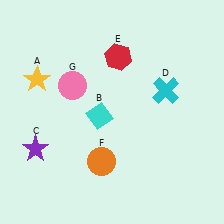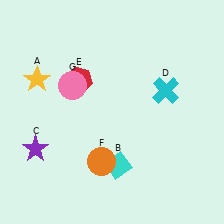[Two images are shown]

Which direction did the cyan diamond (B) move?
The cyan diamond (B) moved down.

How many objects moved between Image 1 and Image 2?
2 objects moved between the two images.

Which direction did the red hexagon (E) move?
The red hexagon (E) moved left.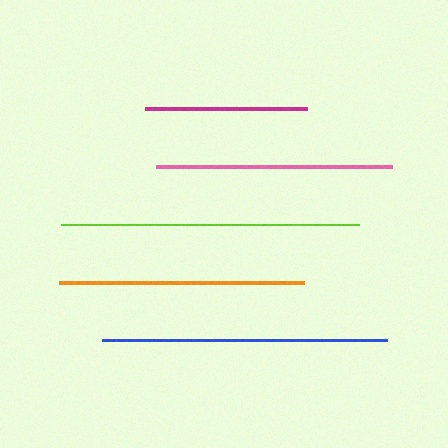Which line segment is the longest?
The lime line is the longest at approximately 297 pixels.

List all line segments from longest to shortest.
From longest to shortest: lime, blue, orange, pink, magenta.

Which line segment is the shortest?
The magenta line is the shortest at approximately 163 pixels.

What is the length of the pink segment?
The pink segment is approximately 235 pixels long.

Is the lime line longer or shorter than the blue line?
The lime line is longer than the blue line.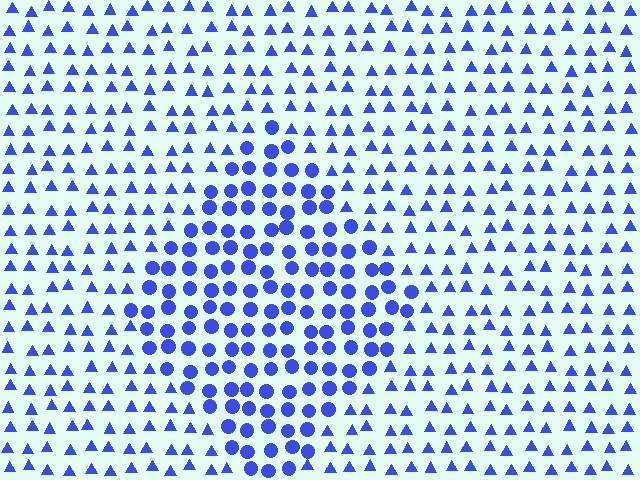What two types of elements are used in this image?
The image uses circles inside the diamond region and triangles outside it.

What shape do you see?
I see a diamond.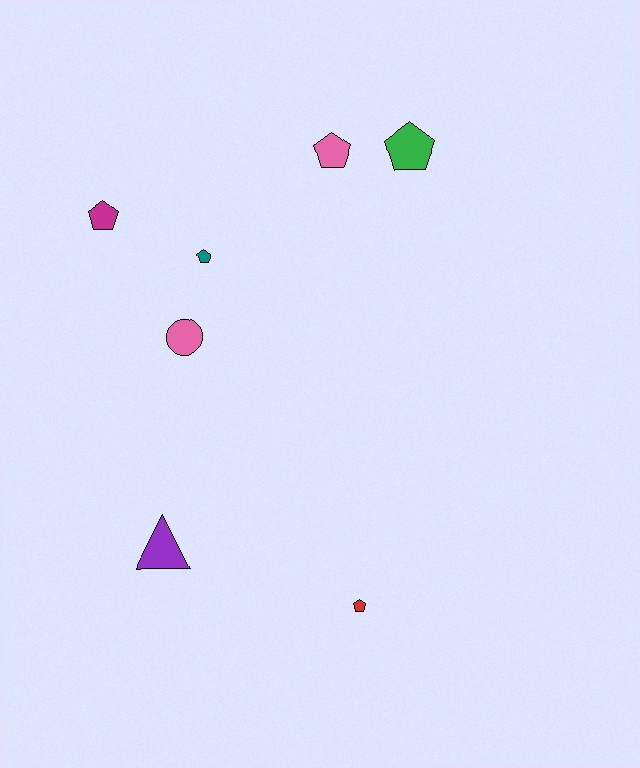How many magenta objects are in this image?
There is 1 magenta object.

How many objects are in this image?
There are 7 objects.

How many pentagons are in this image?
There are 5 pentagons.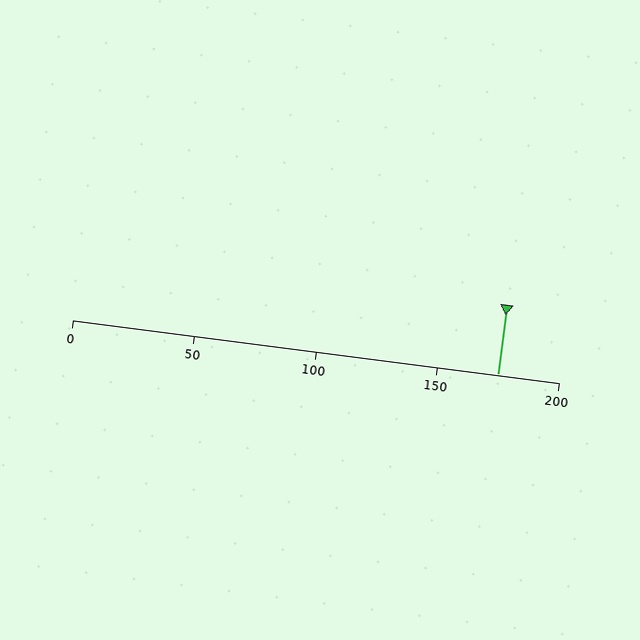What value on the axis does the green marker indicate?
The marker indicates approximately 175.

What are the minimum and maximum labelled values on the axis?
The axis runs from 0 to 200.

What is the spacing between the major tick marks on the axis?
The major ticks are spaced 50 apart.